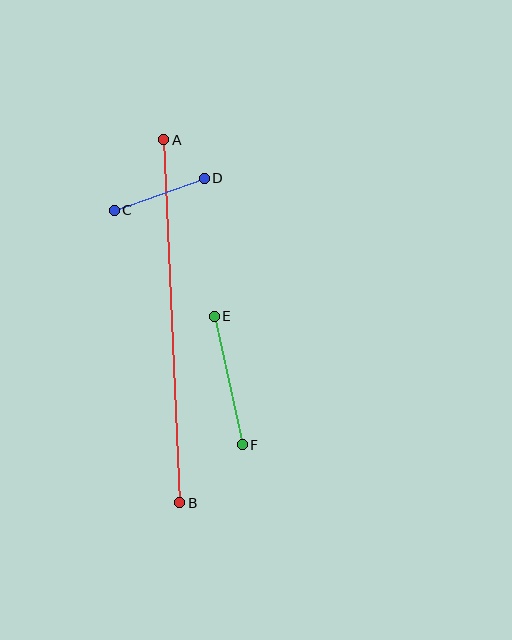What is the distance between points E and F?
The distance is approximately 131 pixels.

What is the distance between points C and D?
The distance is approximately 96 pixels.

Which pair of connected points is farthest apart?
Points A and B are farthest apart.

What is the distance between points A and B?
The distance is approximately 364 pixels.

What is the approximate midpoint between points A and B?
The midpoint is at approximately (172, 321) pixels.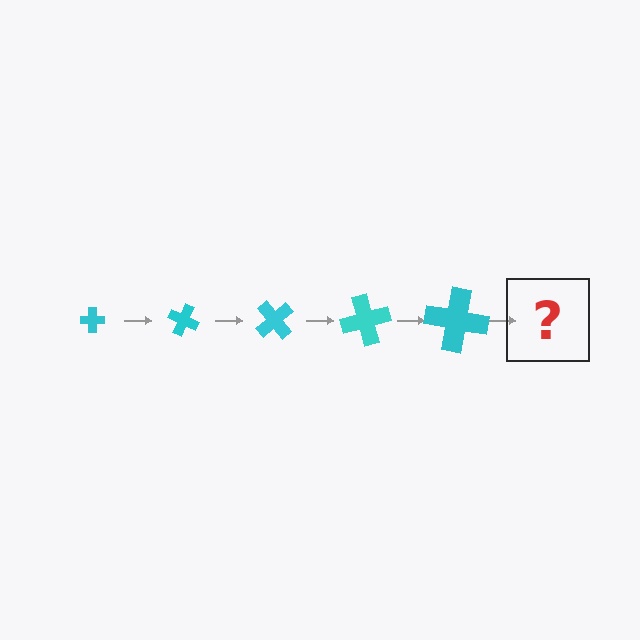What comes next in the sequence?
The next element should be a cross, larger than the previous one and rotated 125 degrees from the start.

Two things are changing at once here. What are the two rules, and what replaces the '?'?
The two rules are that the cross grows larger each step and it rotates 25 degrees each step. The '?' should be a cross, larger than the previous one and rotated 125 degrees from the start.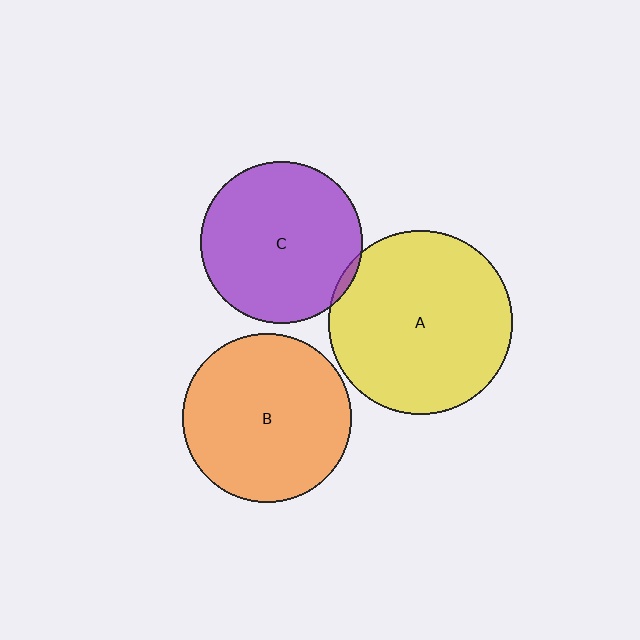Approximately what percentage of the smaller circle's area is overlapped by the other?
Approximately 5%.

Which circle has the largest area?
Circle A (yellow).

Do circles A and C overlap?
Yes.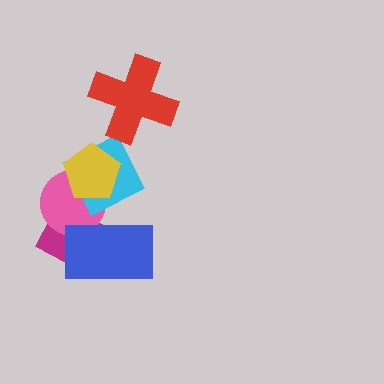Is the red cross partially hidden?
No, no other shape covers it.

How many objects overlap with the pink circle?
4 objects overlap with the pink circle.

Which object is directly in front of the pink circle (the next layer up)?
The cyan diamond is directly in front of the pink circle.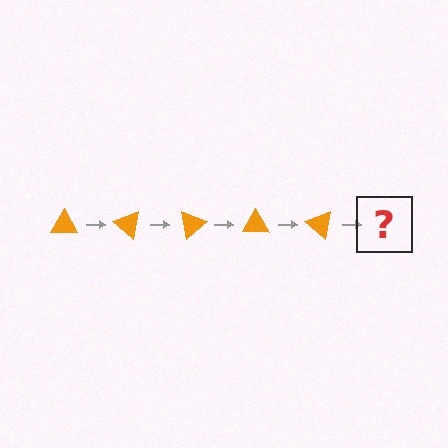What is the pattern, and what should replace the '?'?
The pattern is that the triangle rotates 40 degrees each step. The '?' should be an orange triangle rotated 200 degrees.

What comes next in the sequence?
The next element should be an orange triangle rotated 200 degrees.